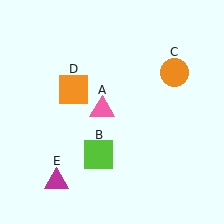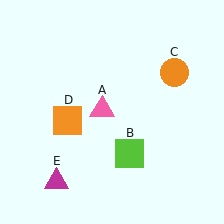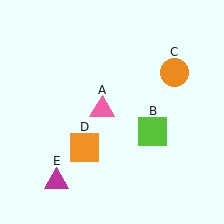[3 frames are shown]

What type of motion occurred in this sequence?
The lime square (object B), orange square (object D) rotated counterclockwise around the center of the scene.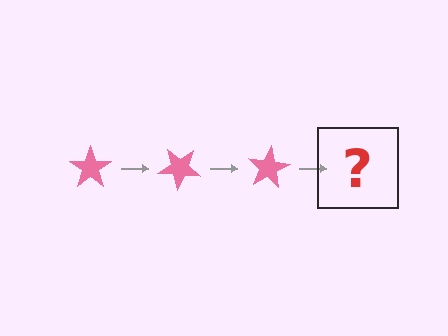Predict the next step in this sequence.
The next step is a pink star rotated 120 degrees.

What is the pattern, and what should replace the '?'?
The pattern is that the star rotates 40 degrees each step. The '?' should be a pink star rotated 120 degrees.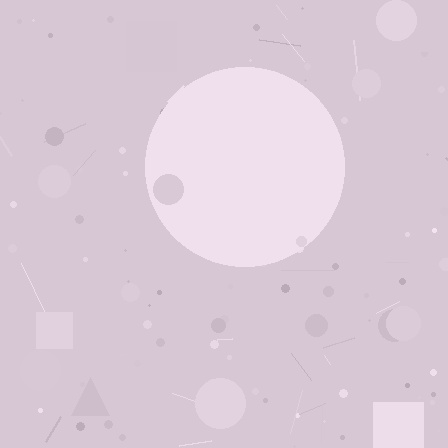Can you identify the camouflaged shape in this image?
The camouflaged shape is a circle.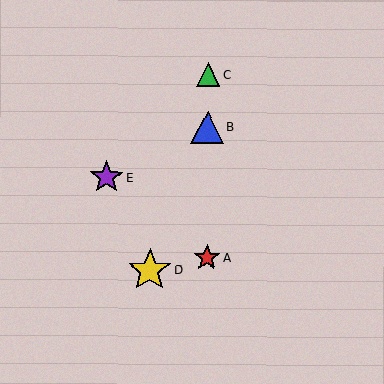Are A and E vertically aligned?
No, A is at x≈207 and E is at x≈107.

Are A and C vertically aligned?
Yes, both are at x≈207.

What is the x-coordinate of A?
Object A is at x≈207.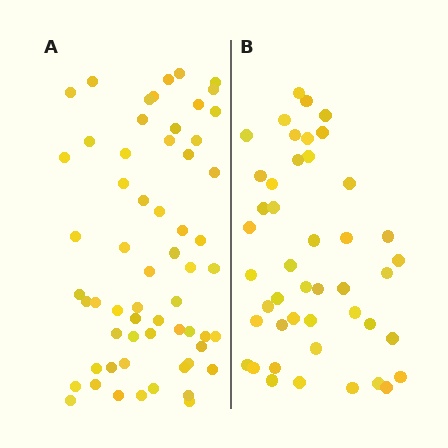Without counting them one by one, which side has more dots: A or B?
Region A (the left region) has more dots.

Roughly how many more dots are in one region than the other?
Region A has approximately 15 more dots than region B.